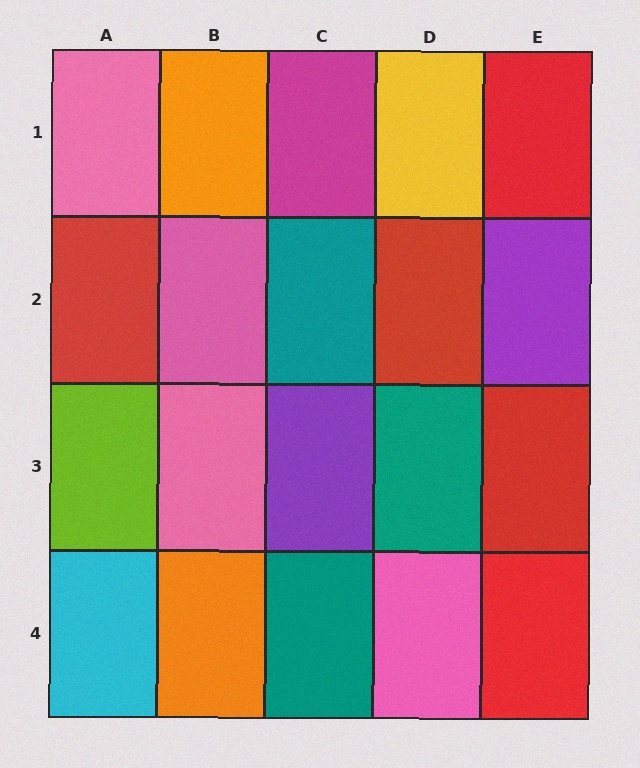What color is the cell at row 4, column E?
Red.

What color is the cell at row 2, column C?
Teal.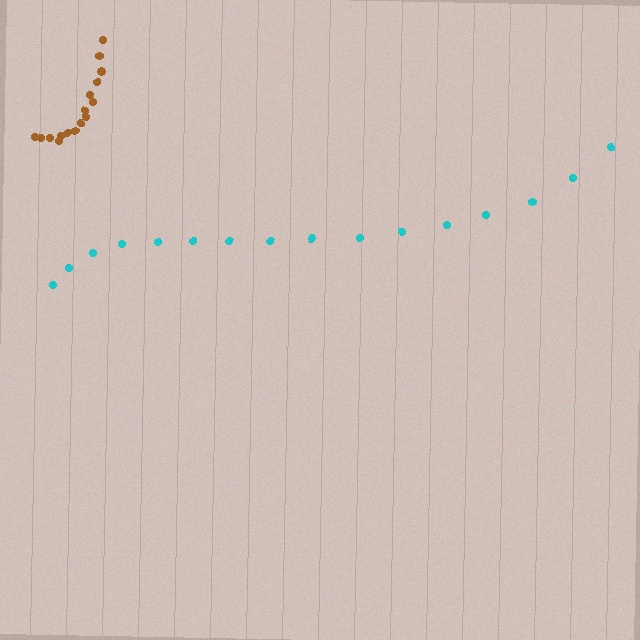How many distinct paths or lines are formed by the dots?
There are 2 distinct paths.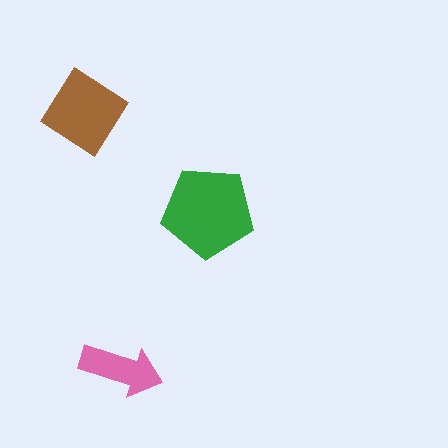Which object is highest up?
The brown diamond is topmost.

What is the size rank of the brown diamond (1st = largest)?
2nd.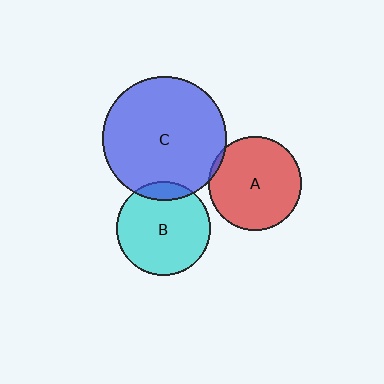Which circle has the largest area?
Circle C (blue).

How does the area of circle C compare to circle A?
Approximately 1.8 times.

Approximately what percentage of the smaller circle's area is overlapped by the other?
Approximately 5%.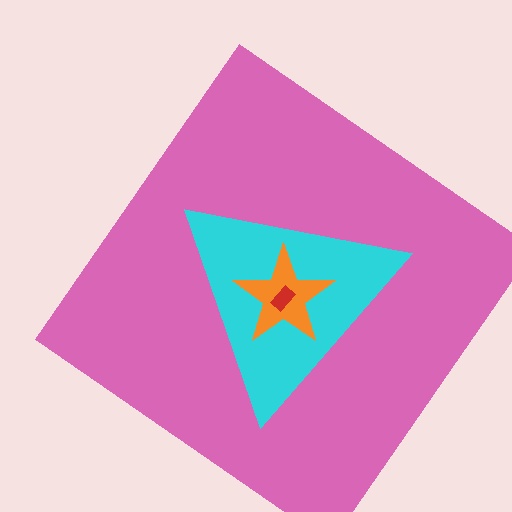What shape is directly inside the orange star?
The red rectangle.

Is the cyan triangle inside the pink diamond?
Yes.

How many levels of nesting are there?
4.